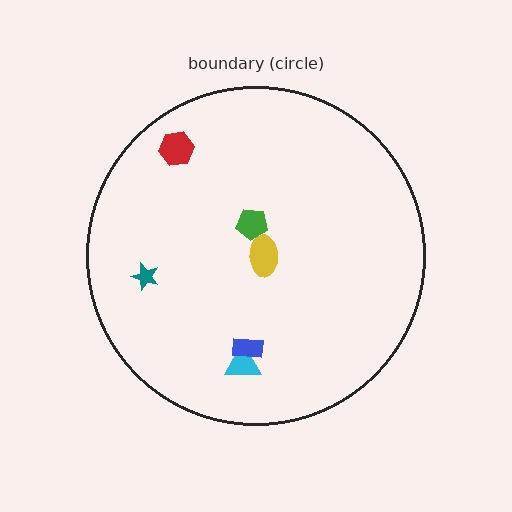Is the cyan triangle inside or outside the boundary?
Inside.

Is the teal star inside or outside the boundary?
Inside.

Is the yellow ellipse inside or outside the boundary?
Inside.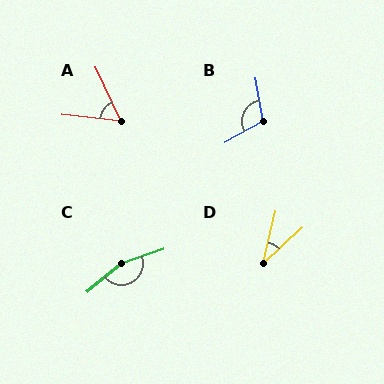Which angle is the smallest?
D, at approximately 34 degrees.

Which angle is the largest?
C, at approximately 160 degrees.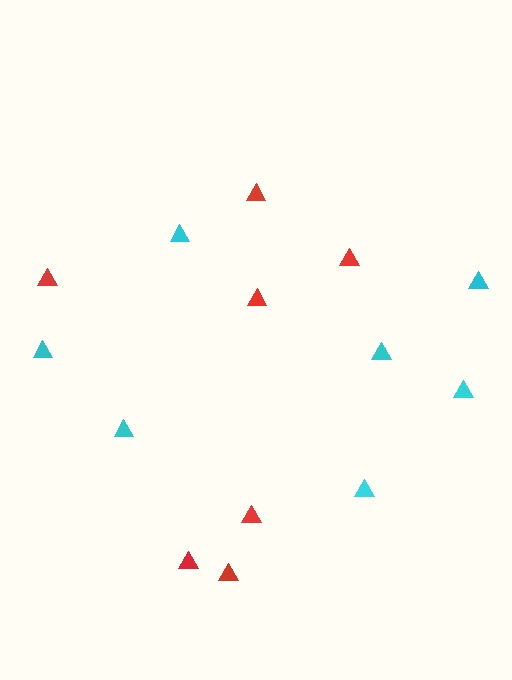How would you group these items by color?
There are 2 groups: one group of cyan triangles (7) and one group of red triangles (7).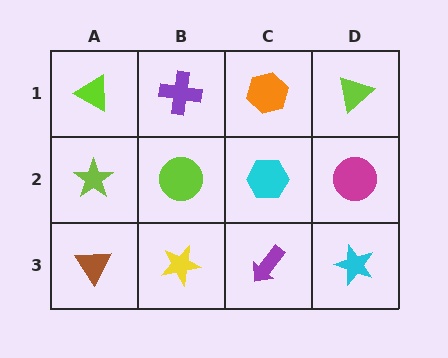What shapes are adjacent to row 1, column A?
A lime star (row 2, column A), a purple cross (row 1, column B).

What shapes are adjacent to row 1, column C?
A cyan hexagon (row 2, column C), a purple cross (row 1, column B), a lime triangle (row 1, column D).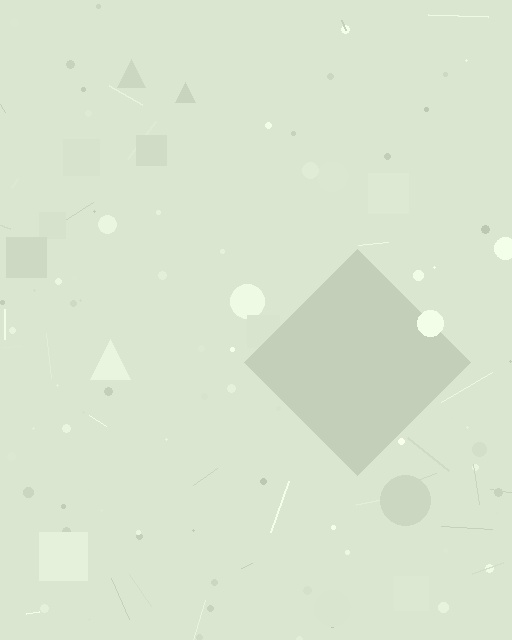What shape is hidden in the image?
A diamond is hidden in the image.